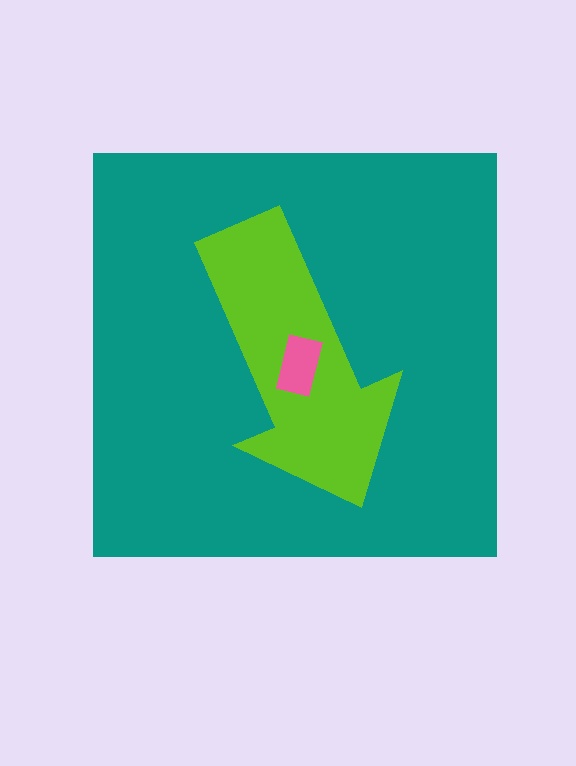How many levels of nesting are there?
3.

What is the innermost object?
The pink rectangle.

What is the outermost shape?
The teal square.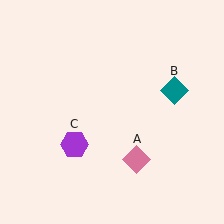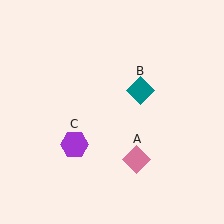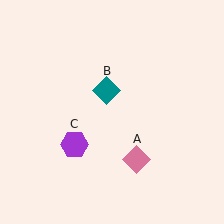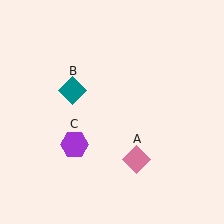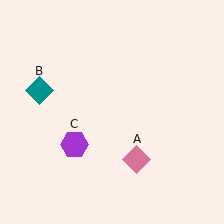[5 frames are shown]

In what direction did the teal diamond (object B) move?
The teal diamond (object B) moved left.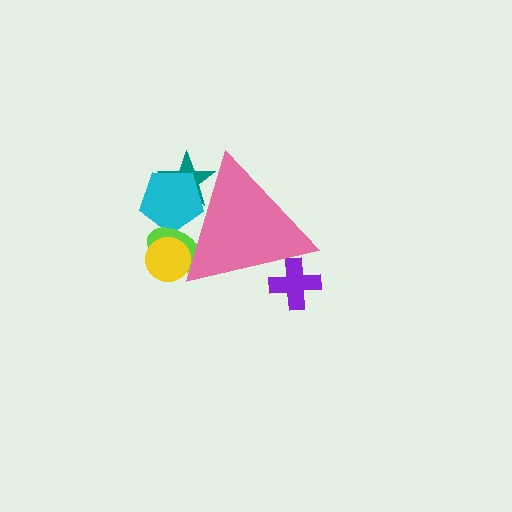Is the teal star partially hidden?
Yes, the teal star is partially hidden behind the pink triangle.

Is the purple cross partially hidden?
Yes, the purple cross is partially hidden behind the pink triangle.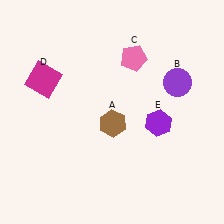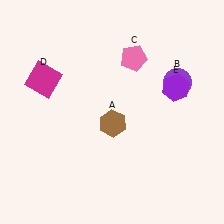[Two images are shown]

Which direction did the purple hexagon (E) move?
The purple hexagon (E) moved up.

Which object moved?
The purple hexagon (E) moved up.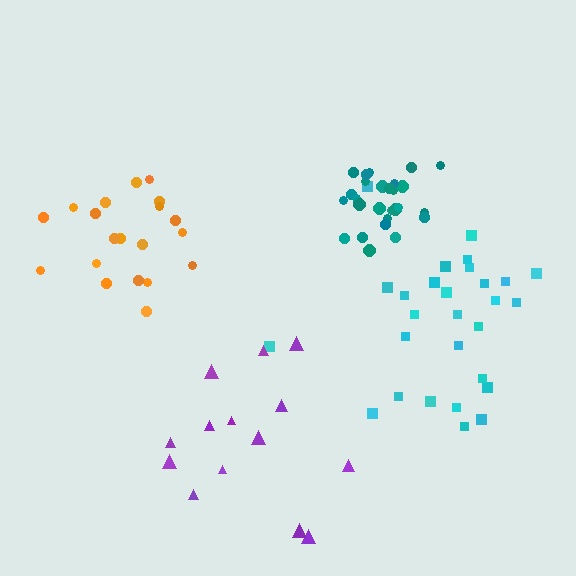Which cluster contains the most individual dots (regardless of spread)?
Cyan (28).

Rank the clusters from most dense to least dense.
teal, orange, cyan, purple.